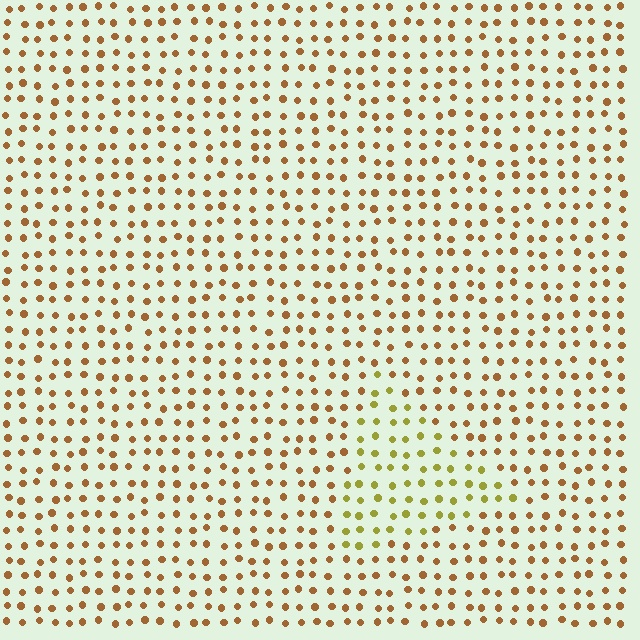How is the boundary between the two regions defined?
The boundary is defined purely by a slight shift in hue (about 37 degrees). Spacing, size, and orientation are identical on both sides.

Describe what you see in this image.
The image is filled with small brown elements in a uniform arrangement. A triangle-shaped region is visible where the elements are tinted to a slightly different hue, forming a subtle color boundary.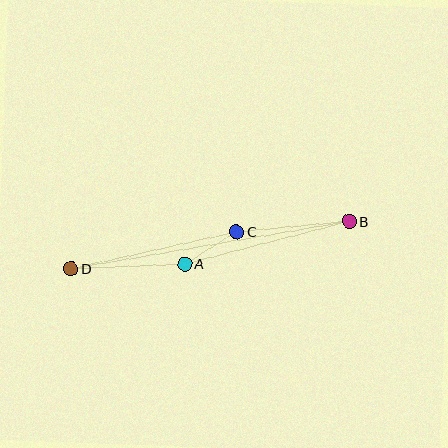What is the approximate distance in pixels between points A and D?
The distance between A and D is approximately 114 pixels.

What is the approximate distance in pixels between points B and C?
The distance between B and C is approximately 113 pixels.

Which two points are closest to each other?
Points A and C are closest to each other.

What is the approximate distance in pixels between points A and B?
The distance between A and B is approximately 170 pixels.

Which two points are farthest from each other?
Points B and D are farthest from each other.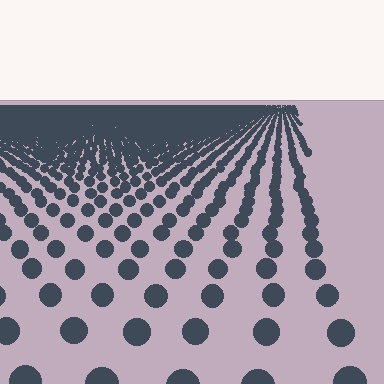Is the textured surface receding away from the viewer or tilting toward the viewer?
The surface is receding away from the viewer. Texture elements get smaller and denser toward the top.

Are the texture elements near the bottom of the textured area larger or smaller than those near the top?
Larger. Near the bottom, elements are closer to the viewer and appear at a bigger on-screen size.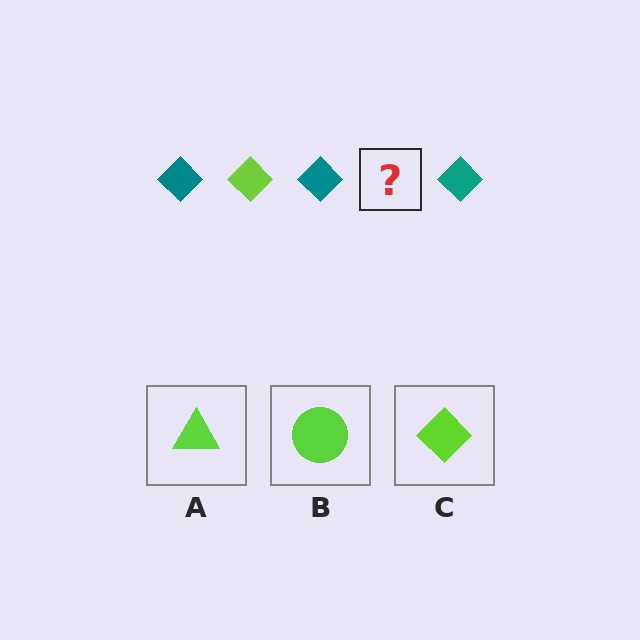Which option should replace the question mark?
Option C.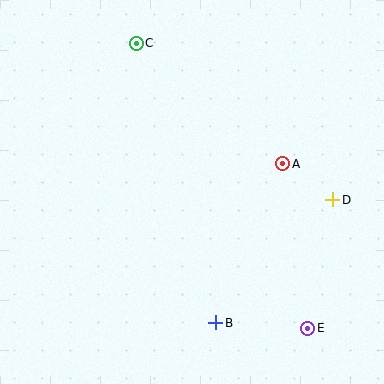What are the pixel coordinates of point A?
Point A is at (283, 164).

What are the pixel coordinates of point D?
Point D is at (333, 200).